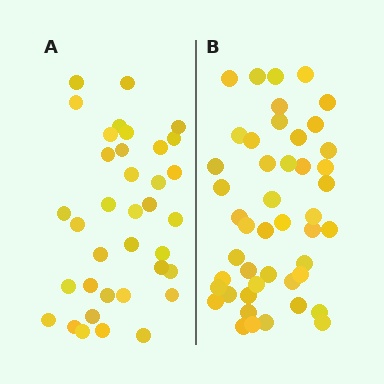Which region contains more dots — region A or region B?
Region B (the right region) has more dots.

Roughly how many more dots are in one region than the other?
Region B has roughly 10 or so more dots than region A.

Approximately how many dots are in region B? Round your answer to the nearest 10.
About 50 dots. (The exact count is 46, which rounds to 50.)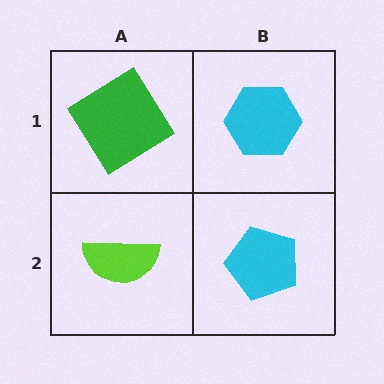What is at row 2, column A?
A lime semicircle.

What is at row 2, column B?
A cyan pentagon.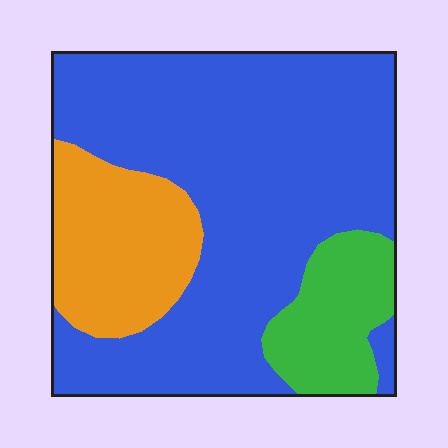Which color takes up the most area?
Blue, at roughly 70%.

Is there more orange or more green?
Orange.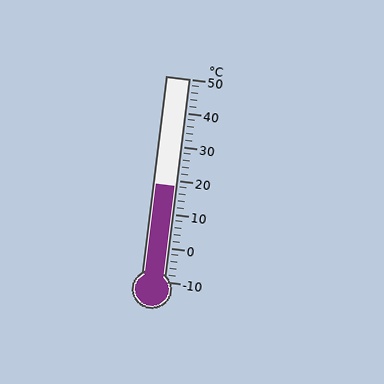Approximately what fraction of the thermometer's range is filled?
The thermometer is filled to approximately 45% of its range.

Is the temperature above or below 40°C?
The temperature is below 40°C.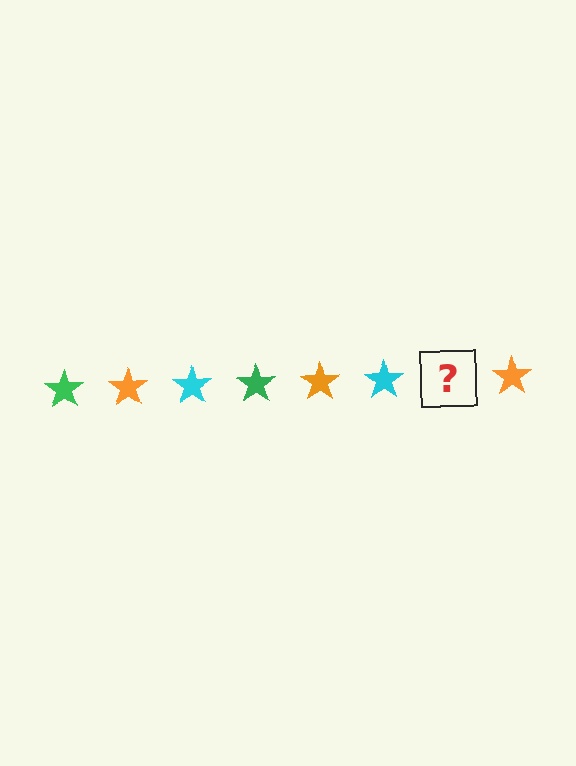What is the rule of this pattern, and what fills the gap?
The rule is that the pattern cycles through green, orange, cyan stars. The gap should be filled with a green star.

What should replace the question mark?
The question mark should be replaced with a green star.